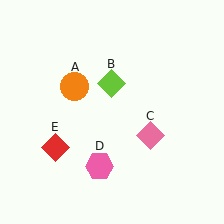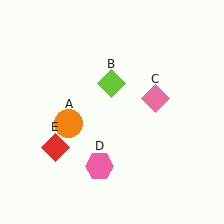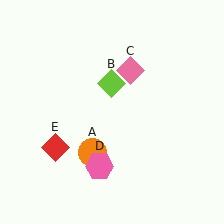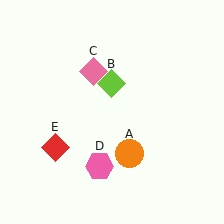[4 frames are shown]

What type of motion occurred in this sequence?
The orange circle (object A), pink diamond (object C) rotated counterclockwise around the center of the scene.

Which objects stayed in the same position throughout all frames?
Lime diamond (object B) and pink hexagon (object D) and red diamond (object E) remained stationary.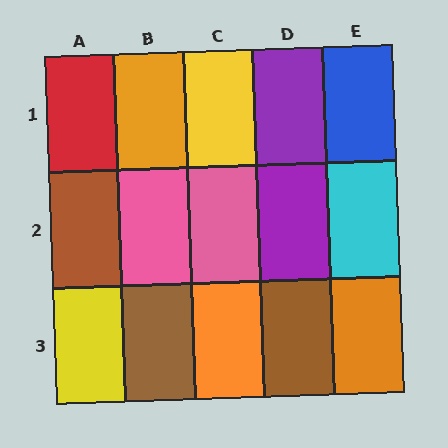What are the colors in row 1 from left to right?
Red, orange, yellow, purple, blue.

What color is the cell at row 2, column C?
Pink.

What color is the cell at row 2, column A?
Brown.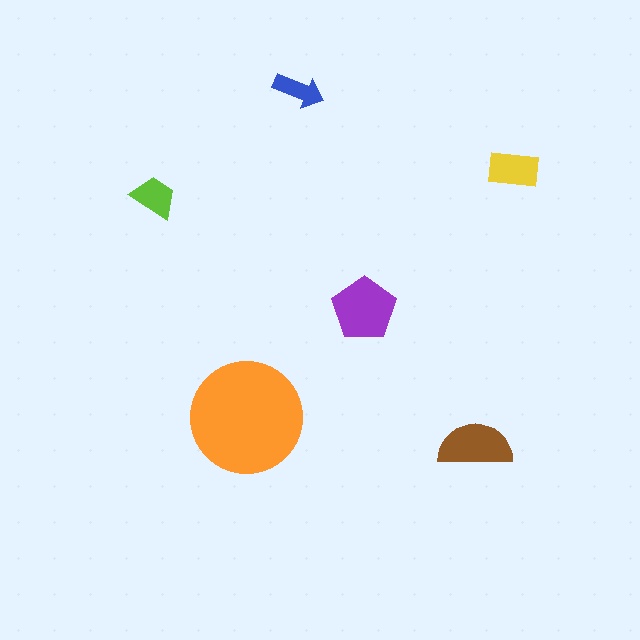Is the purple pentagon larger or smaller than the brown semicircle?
Larger.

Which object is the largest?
The orange circle.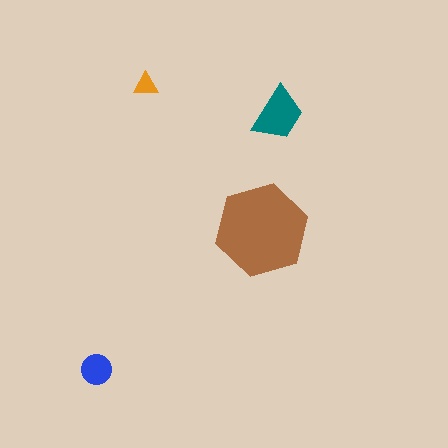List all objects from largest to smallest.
The brown hexagon, the teal trapezoid, the blue circle, the orange triangle.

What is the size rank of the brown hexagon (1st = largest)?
1st.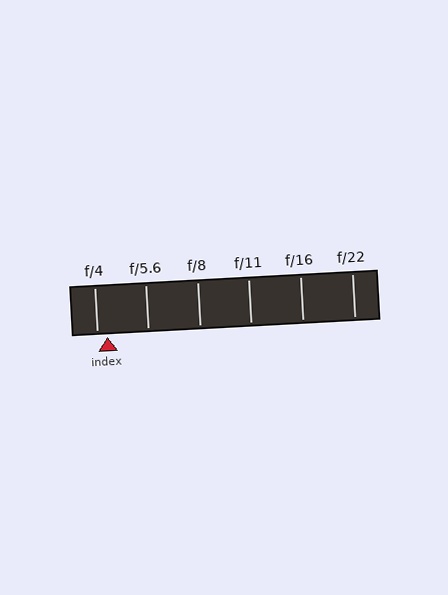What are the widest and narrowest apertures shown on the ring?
The widest aperture shown is f/4 and the narrowest is f/22.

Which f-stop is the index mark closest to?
The index mark is closest to f/4.